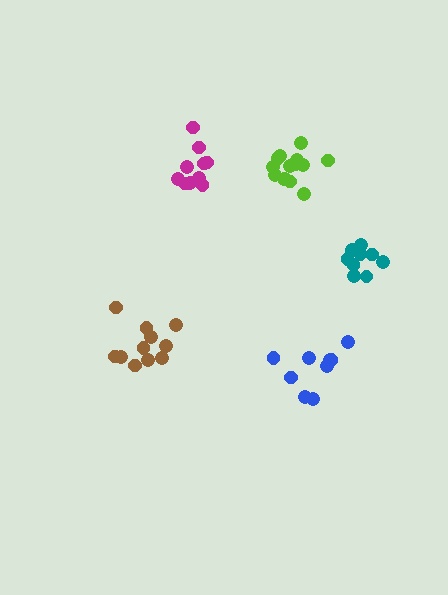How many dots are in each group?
Group 1: 10 dots, Group 2: 15 dots, Group 3: 9 dots, Group 4: 9 dots, Group 5: 11 dots (54 total).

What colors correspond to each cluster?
The clusters are colored: magenta, lime, teal, blue, brown.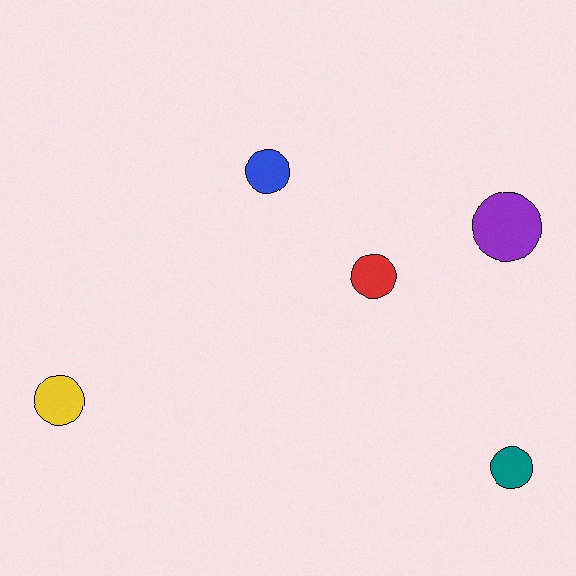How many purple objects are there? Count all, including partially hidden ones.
There is 1 purple object.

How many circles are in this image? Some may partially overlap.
There are 5 circles.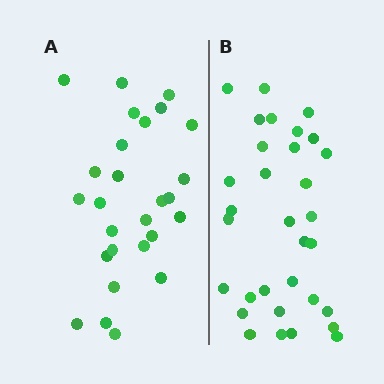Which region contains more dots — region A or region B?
Region B (the right region) has more dots.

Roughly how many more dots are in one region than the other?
Region B has about 5 more dots than region A.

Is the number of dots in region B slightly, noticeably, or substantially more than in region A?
Region B has only slightly more — the two regions are fairly close. The ratio is roughly 1.2 to 1.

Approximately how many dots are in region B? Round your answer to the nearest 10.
About 30 dots. (The exact count is 32, which rounds to 30.)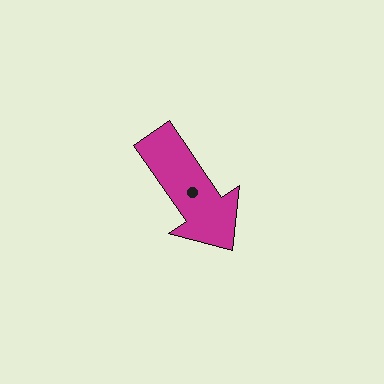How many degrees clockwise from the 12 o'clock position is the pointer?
Approximately 146 degrees.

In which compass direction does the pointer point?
Southeast.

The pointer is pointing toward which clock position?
Roughly 5 o'clock.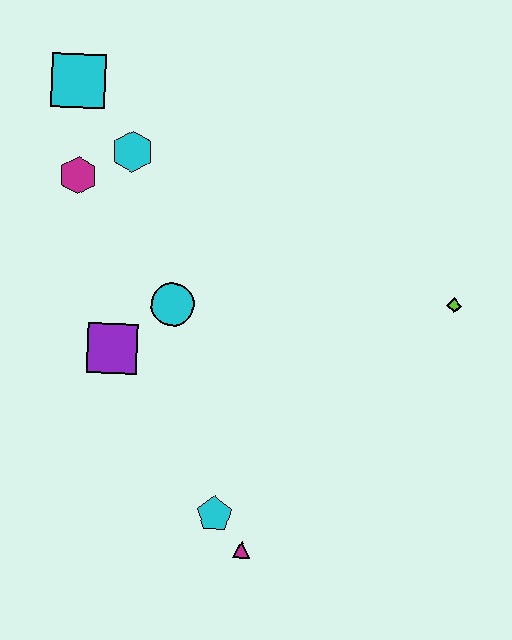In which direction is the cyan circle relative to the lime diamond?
The cyan circle is to the left of the lime diamond.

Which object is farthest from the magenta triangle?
The cyan square is farthest from the magenta triangle.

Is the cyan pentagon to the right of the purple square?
Yes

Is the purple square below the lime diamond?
Yes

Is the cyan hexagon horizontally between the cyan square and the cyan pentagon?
Yes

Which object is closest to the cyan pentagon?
The magenta triangle is closest to the cyan pentagon.